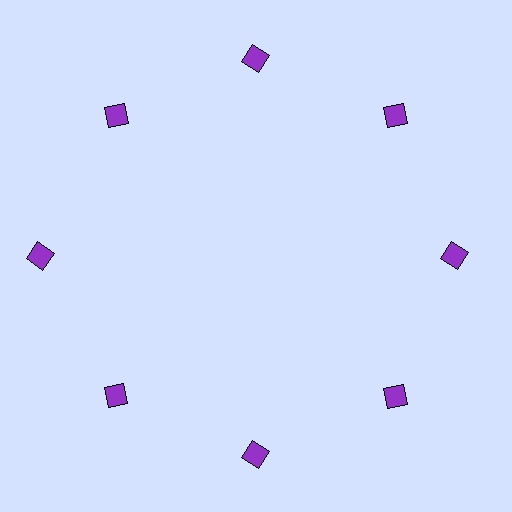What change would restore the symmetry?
The symmetry would be restored by moving it inward, back onto the ring so that all 8 squares sit at equal angles and equal distance from the center.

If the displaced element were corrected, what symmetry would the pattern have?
It would have 8-fold rotational symmetry — the pattern would map onto itself every 45 degrees.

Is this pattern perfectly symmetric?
No. The 8 purple squares are arranged in a ring, but one element near the 9 o'clock position is pushed outward from the center, breaking the 8-fold rotational symmetry.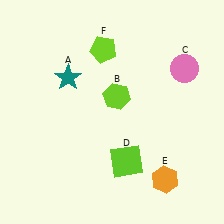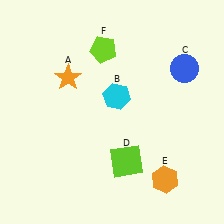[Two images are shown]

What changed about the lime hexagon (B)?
In Image 1, B is lime. In Image 2, it changed to cyan.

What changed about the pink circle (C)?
In Image 1, C is pink. In Image 2, it changed to blue.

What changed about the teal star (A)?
In Image 1, A is teal. In Image 2, it changed to orange.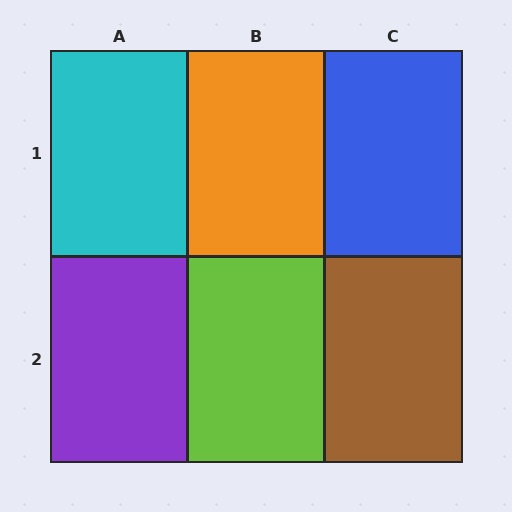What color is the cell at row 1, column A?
Cyan.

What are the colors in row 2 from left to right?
Purple, lime, brown.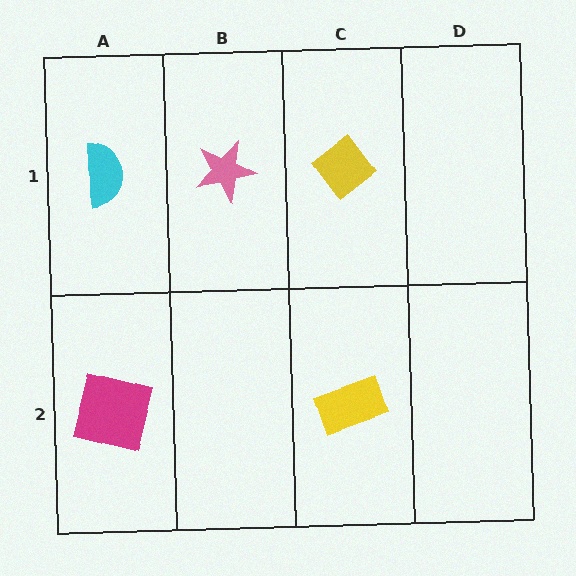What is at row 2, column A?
A magenta square.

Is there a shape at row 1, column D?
No, that cell is empty.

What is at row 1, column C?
A yellow diamond.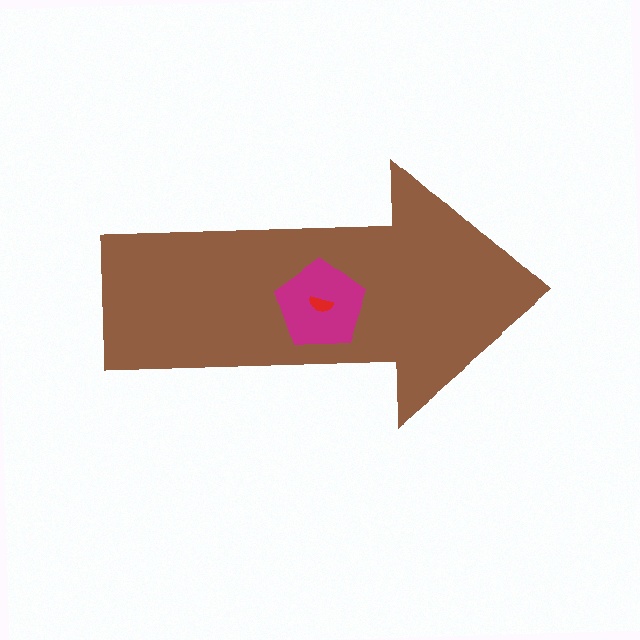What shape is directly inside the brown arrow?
The magenta pentagon.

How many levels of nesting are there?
3.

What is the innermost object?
The red semicircle.